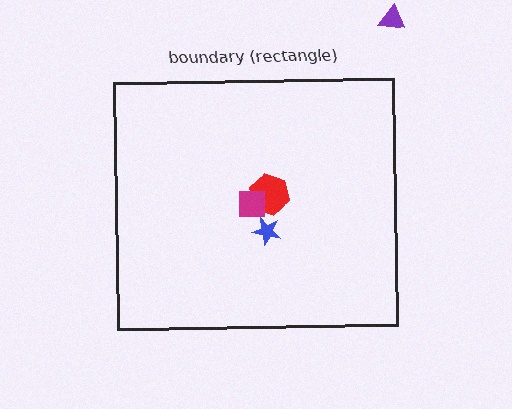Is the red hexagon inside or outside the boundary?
Inside.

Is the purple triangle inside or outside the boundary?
Outside.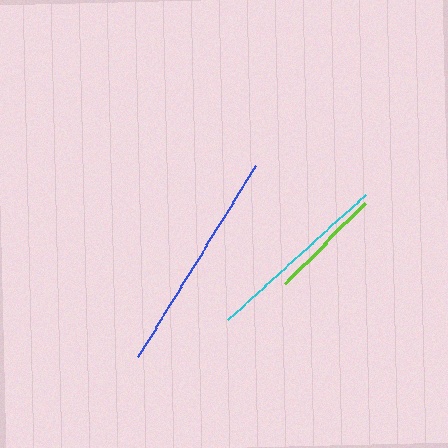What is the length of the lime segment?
The lime segment is approximately 112 pixels long.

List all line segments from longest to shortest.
From longest to shortest: blue, cyan, lime.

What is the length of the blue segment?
The blue segment is approximately 225 pixels long.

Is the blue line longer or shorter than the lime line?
The blue line is longer than the lime line.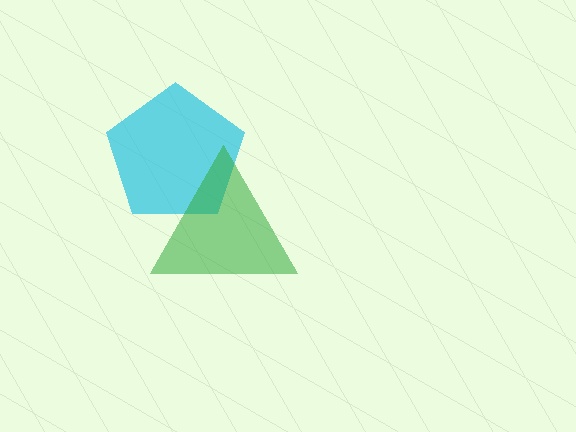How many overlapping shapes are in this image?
There are 2 overlapping shapes in the image.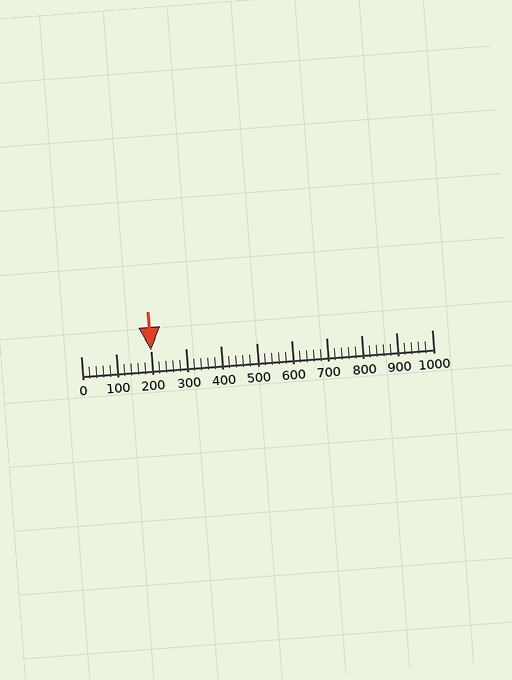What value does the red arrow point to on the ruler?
The red arrow points to approximately 200.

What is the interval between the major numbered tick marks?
The major tick marks are spaced 100 units apart.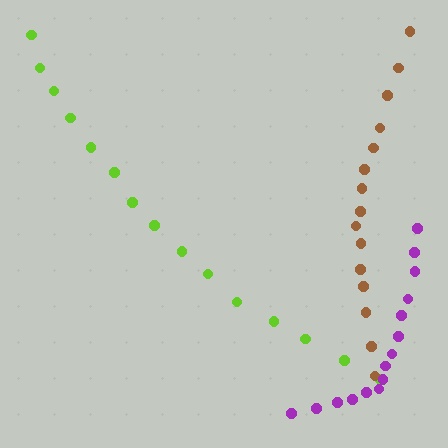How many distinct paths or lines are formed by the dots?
There are 3 distinct paths.